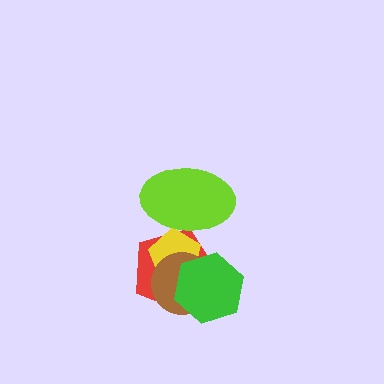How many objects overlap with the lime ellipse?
2 objects overlap with the lime ellipse.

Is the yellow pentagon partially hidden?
Yes, it is partially covered by another shape.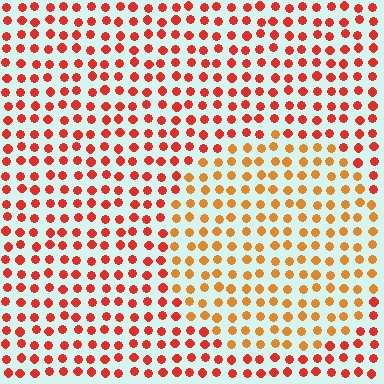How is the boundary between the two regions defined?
The boundary is defined purely by a slight shift in hue (about 31 degrees). Spacing, size, and orientation are identical on both sides.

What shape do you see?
I see a circle.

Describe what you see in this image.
The image is filled with small red elements in a uniform arrangement. A circle-shaped region is visible where the elements are tinted to a slightly different hue, forming a subtle color boundary.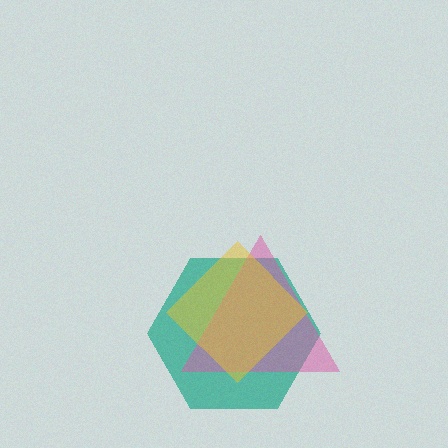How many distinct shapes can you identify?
There are 3 distinct shapes: a teal hexagon, a pink triangle, a yellow diamond.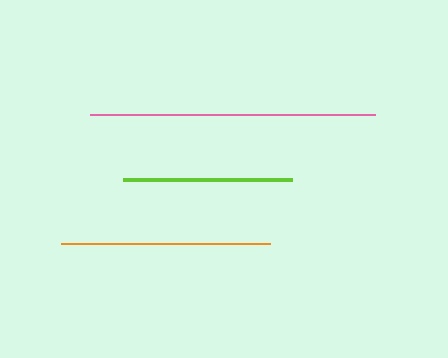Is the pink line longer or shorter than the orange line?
The pink line is longer than the orange line.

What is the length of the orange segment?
The orange segment is approximately 209 pixels long.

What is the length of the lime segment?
The lime segment is approximately 170 pixels long.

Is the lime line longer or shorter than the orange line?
The orange line is longer than the lime line.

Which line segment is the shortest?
The lime line is the shortest at approximately 170 pixels.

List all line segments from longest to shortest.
From longest to shortest: pink, orange, lime.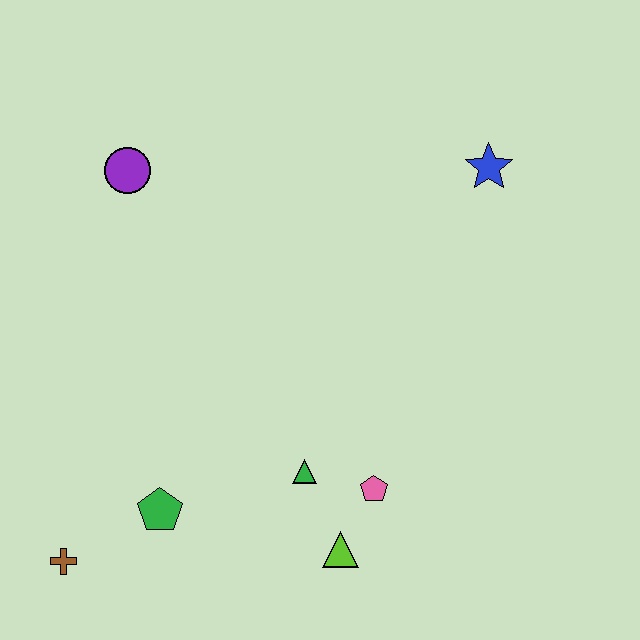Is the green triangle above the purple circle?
No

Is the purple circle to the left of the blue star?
Yes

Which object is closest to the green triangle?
The pink pentagon is closest to the green triangle.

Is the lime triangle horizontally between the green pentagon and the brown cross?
No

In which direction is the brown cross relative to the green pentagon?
The brown cross is to the left of the green pentagon.